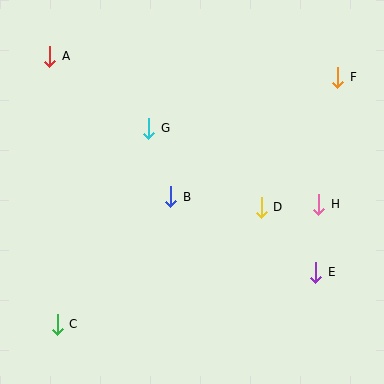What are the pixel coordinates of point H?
Point H is at (319, 204).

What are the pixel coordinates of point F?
Point F is at (338, 77).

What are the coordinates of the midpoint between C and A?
The midpoint between C and A is at (53, 190).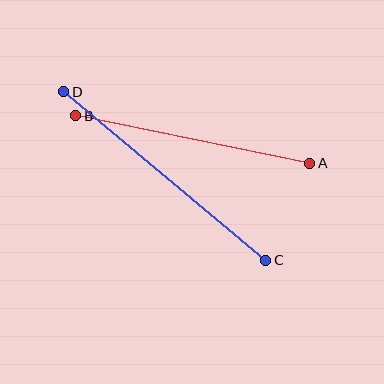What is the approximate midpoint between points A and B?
The midpoint is at approximately (193, 139) pixels.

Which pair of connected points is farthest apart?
Points C and D are farthest apart.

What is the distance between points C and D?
The distance is approximately 263 pixels.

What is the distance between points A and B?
The distance is approximately 239 pixels.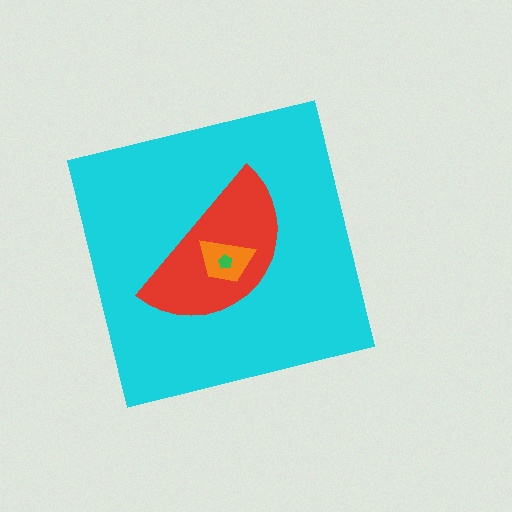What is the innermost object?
The green pentagon.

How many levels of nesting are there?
4.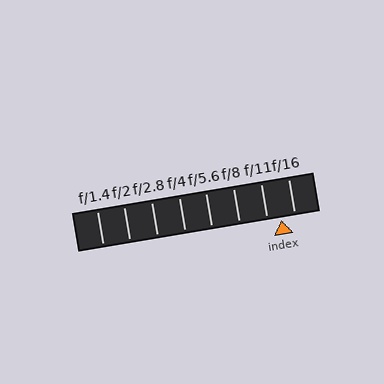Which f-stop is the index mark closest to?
The index mark is closest to f/16.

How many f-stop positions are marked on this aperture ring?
There are 8 f-stop positions marked.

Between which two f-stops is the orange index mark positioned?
The index mark is between f/11 and f/16.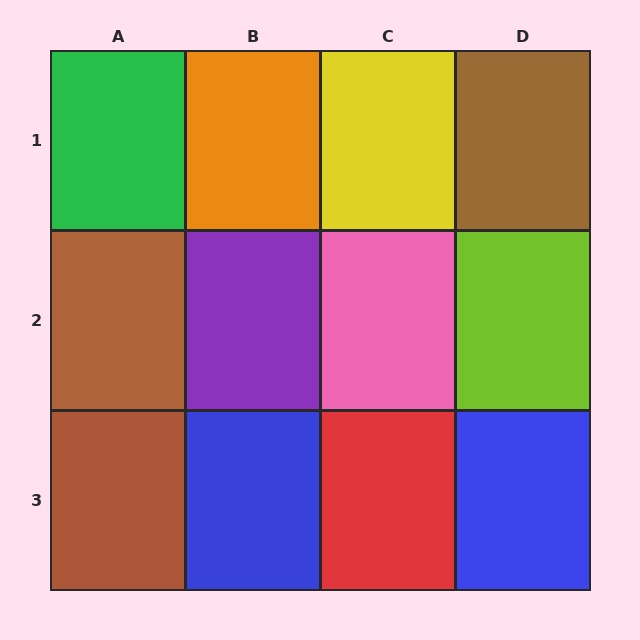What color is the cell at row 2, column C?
Pink.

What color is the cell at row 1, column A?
Green.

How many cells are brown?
3 cells are brown.